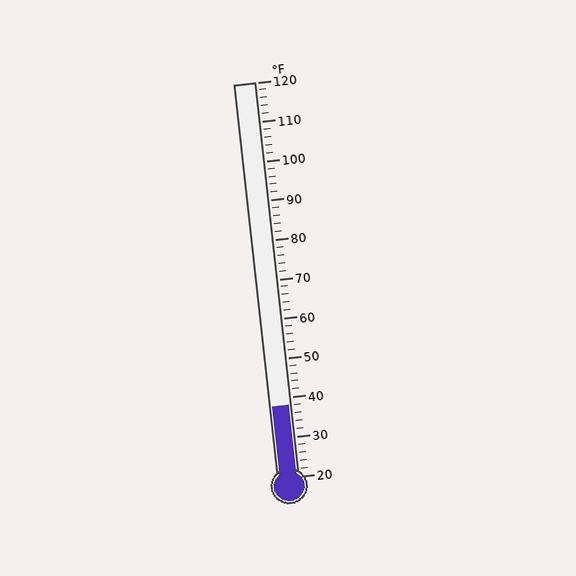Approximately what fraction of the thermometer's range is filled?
The thermometer is filled to approximately 20% of its range.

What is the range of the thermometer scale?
The thermometer scale ranges from 20°F to 120°F.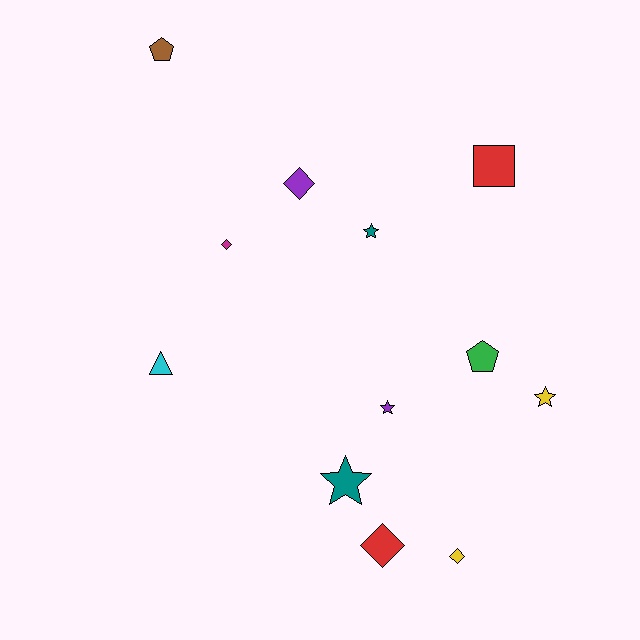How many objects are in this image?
There are 12 objects.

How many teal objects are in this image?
There are 2 teal objects.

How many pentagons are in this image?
There are 2 pentagons.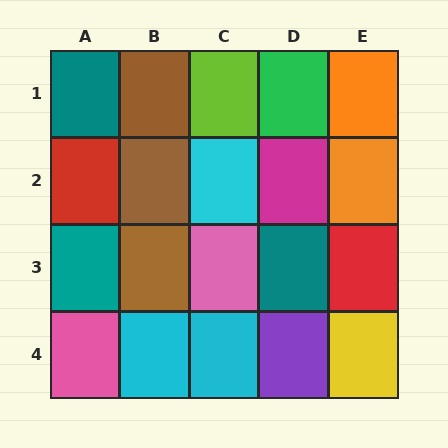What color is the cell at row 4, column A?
Pink.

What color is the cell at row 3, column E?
Red.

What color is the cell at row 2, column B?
Brown.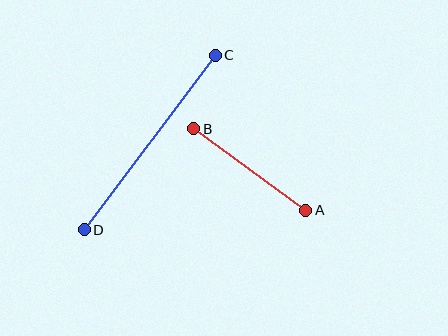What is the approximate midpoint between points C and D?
The midpoint is at approximately (150, 143) pixels.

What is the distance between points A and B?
The distance is approximately 138 pixels.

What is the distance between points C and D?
The distance is approximately 218 pixels.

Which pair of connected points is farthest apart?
Points C and D are farthest apart.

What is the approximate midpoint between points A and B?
The midpoint is at approximately (250, 169) pixels.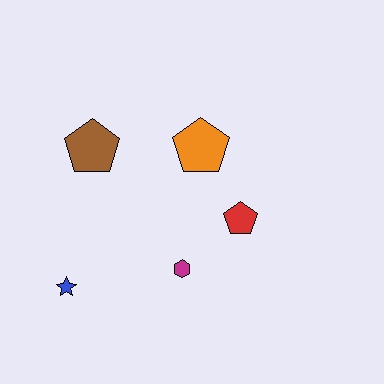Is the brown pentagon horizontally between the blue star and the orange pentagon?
Yes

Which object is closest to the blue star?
The magenta hexagon is closest to the blue star.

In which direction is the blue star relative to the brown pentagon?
The blue star is below the brown pentagon.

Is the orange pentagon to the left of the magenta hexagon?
No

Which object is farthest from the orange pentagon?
The blue star is farthest from the orange pentagon.